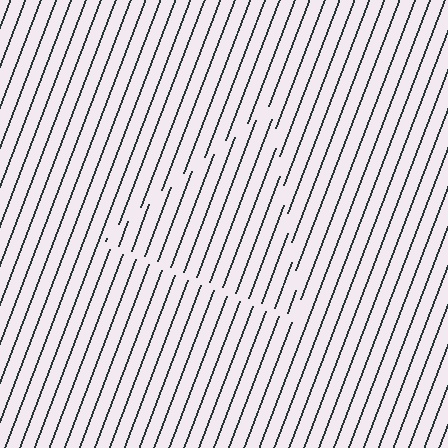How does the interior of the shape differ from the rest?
The interior of the shape contains the same grating, shifted by half a period — the contour is defined by the phase discontinuity where line-ends from the inner and outer gratings abut.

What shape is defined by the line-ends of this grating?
An illusory triangle. The interior of the shape contains the same grating, shifted by half a period — the contour is defined by the phase discontinuity where line-ends from the inner and outer gratings abut.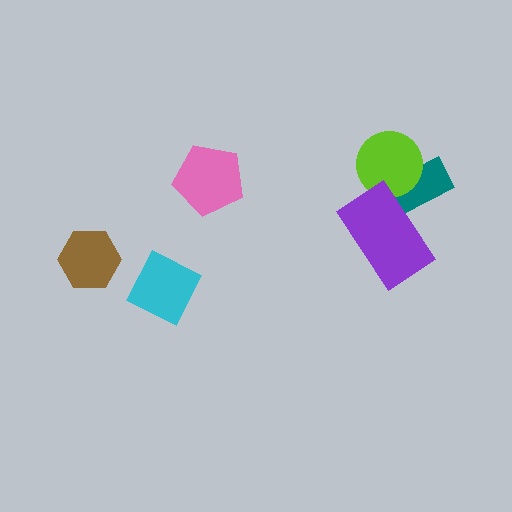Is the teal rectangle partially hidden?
Yes, it is partially covered by another shape.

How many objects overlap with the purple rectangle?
2 objects overlap with the purple rectangle.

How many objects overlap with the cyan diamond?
0 objects overlap with the cyan diamond.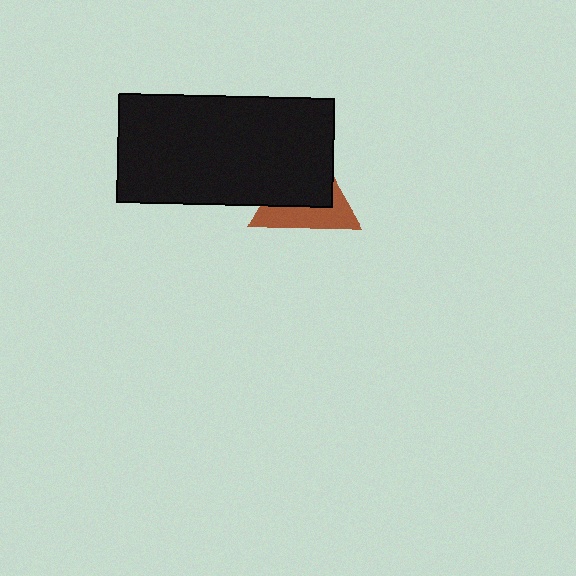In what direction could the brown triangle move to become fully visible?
The brown triangle could move toward the lower-right. That would shift it out from behind the black rectangle entirely.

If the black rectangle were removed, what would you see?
You would see the complete brown triangle.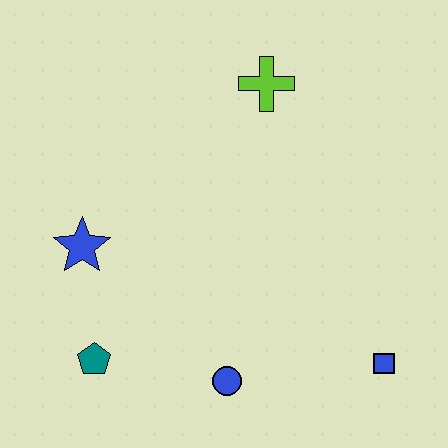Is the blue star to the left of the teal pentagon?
Yes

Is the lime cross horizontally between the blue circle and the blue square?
Yes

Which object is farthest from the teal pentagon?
The lime cross is farthest from the teal pentagon.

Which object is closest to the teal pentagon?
The blue star is closest to the teal pentagon.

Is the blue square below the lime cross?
Yes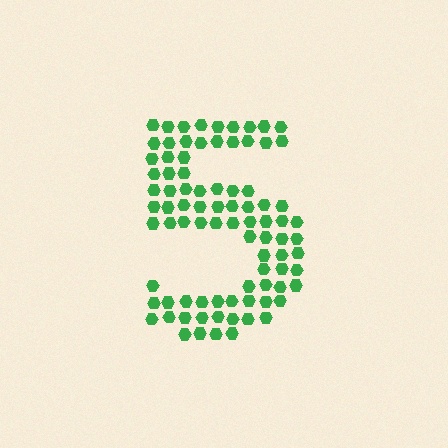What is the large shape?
The large shape is the digit 5.